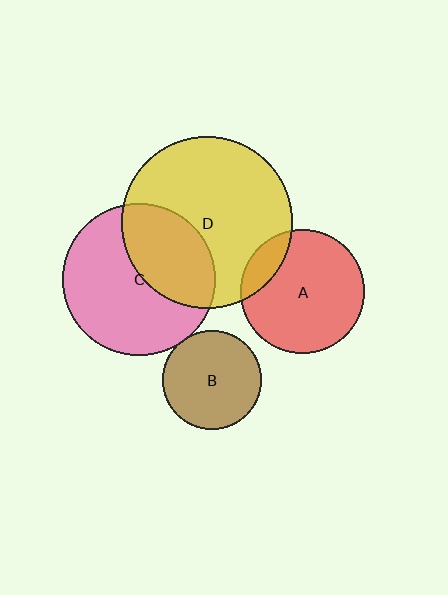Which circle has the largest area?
Circle D (yellow).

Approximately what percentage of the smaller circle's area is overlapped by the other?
Approximately 15%.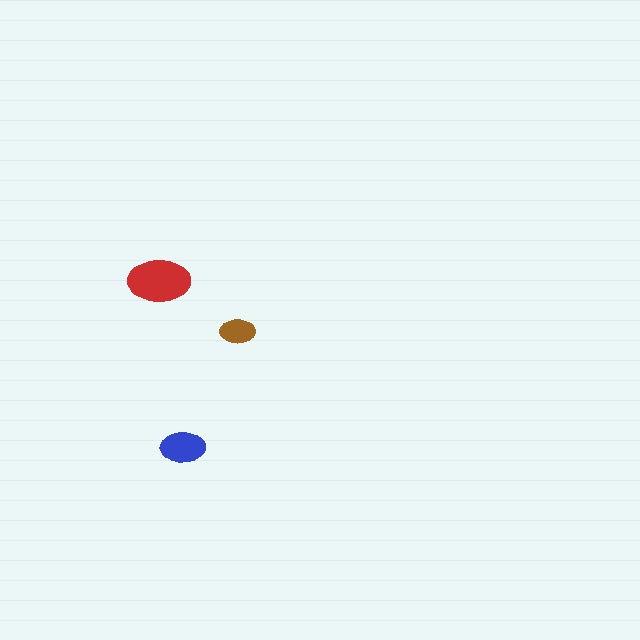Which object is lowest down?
The blue ellipse is bottommost.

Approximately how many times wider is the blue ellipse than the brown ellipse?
About 1.5 times wider.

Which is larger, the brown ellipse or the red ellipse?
The red one.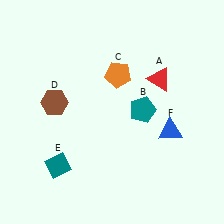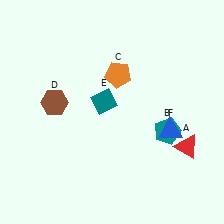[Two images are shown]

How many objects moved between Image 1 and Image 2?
3 objects moved between the two images.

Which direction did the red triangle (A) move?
The red triangle (A) moved down.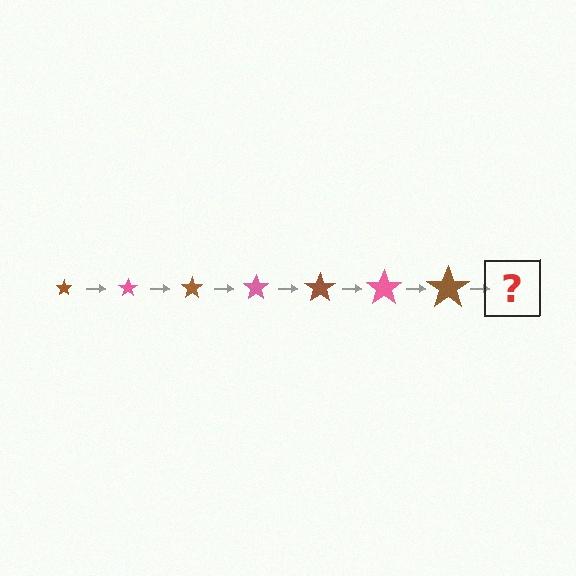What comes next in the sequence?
The next element should be a pink star, larger than the previous one.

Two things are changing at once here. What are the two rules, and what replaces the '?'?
The two rules are that the star grows larger each step and the color cycles through brown and pink. The '?' should be a pink star, larger than the previous one.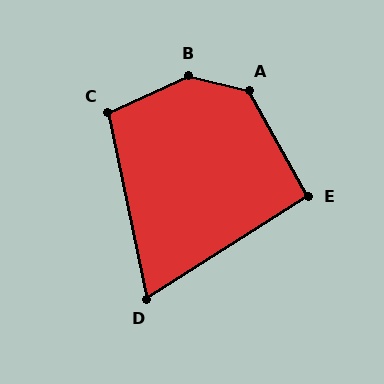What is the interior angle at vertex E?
Approximately 93 degrees (approximately right).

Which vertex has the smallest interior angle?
D, at approximately 69 degrees.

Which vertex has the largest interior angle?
B, at approximately 142 degrees.